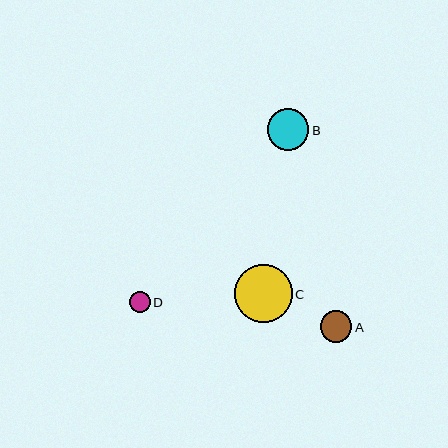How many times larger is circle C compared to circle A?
Circle C is approximately 1.8 times the size of circle A.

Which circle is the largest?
Circle C is the largest with a size of approximately 58 pixels.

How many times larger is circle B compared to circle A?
Circle B is approximately 1.3 times the size of circle A.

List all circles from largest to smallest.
From largest to smallest: C, B, A, D.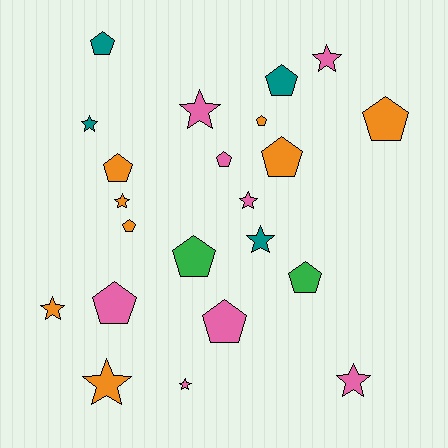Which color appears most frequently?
Orange, with 8 objects.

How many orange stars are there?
There are 3 orange stars.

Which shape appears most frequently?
Pentagon, with 12 objects.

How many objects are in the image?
There are 22 objects.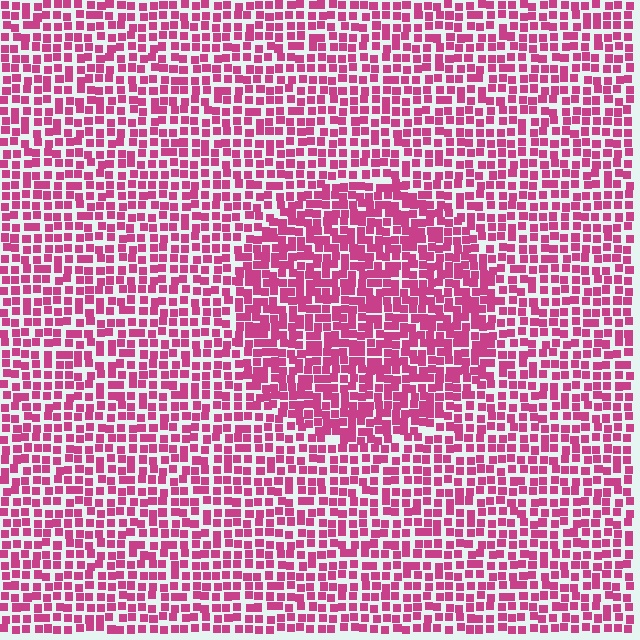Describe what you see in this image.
The image contains small magenta elements arranged at two different densities. A circle-shaped region is visible where the elements are more densely packed than the surrounding area.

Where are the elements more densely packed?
The elements are more densely packed inside the circle boundary.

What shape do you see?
I see a circle.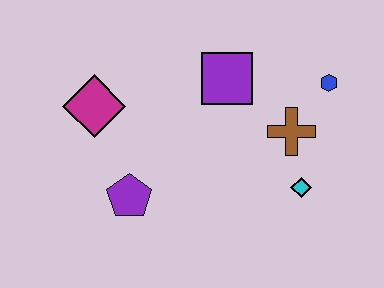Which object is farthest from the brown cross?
The magenta diamond is farthest from the brown cross.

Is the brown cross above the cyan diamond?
Yes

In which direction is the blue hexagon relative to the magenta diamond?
The blue hexagon is to the right of the magenta diamond.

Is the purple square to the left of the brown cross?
Yes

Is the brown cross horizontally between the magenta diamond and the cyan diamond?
Yes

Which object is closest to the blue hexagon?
The brown cross is closest to the blue hexagon.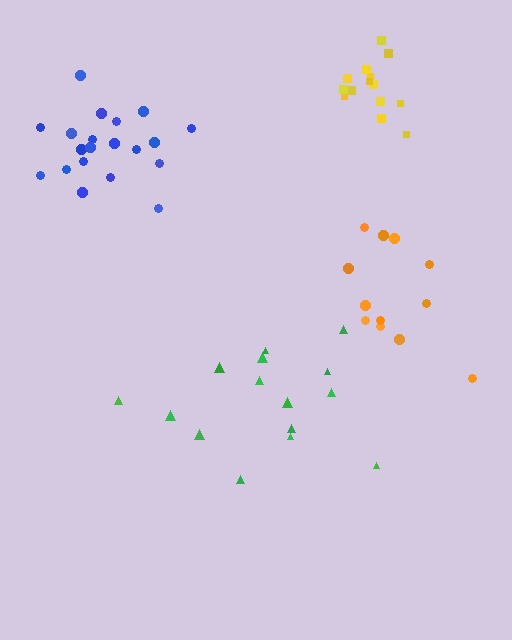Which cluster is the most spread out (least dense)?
Green.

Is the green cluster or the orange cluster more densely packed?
Orange.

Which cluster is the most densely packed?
Yellow.